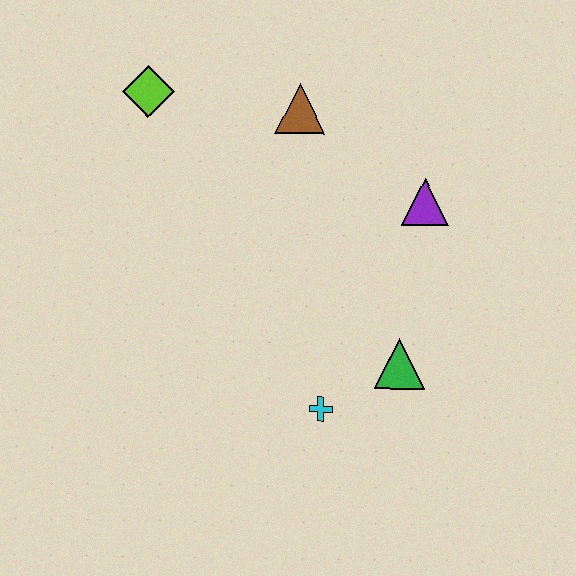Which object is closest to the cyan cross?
The green triangle is closest to the cyan cross.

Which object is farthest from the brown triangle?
The cyan cross is farthest from the brown triangle.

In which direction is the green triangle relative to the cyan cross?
The green triangle is to the right of the cyan cross.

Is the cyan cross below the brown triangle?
Yes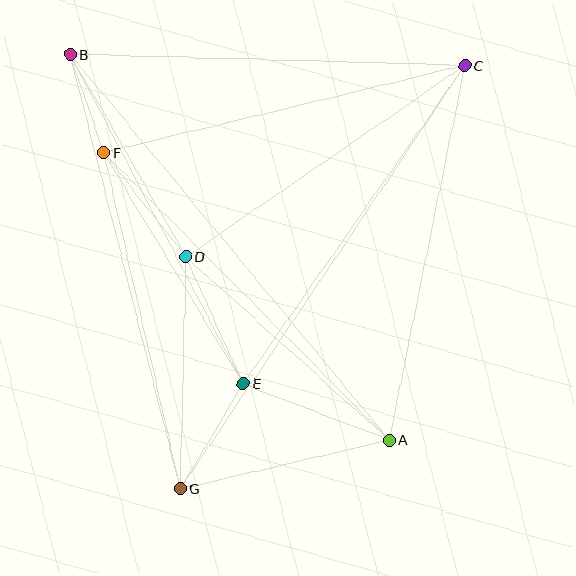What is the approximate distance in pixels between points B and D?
The distance between B and D is approximately 233 pixels.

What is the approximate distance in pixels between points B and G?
The distance between B and G is approximately 448 pixels.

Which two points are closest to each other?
Points B and F are closest to each other.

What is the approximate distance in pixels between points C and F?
The distance between C and F is approximately 371 pixels.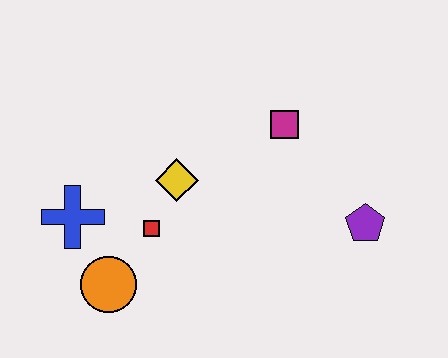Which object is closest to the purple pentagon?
The magenta square is closest to the purple pentagon.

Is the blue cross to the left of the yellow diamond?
Yes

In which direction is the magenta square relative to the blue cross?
The magenta square is to the right of the blue cross.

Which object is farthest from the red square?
The purple pentagon is farthest from the red square.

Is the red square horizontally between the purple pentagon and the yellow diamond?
No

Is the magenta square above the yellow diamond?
Yes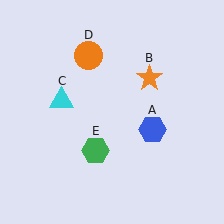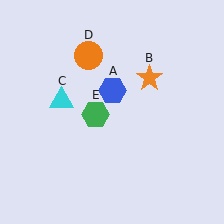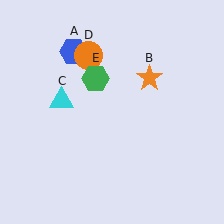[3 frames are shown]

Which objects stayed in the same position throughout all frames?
Orange star (object B) and cyan triangle (object C) and orange circle (object D) remained stationary.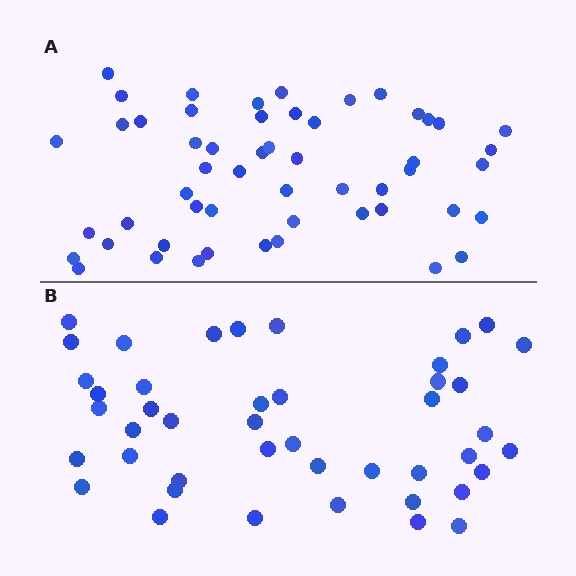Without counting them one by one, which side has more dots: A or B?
Region A (the top region) has more dots.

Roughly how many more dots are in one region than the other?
Region A has roughly 8 or so more dots than region B.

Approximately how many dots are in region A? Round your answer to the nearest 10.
About 50 dots. (The exact count is 53, which rounds to 50.)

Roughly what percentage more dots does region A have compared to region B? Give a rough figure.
About 20% more.